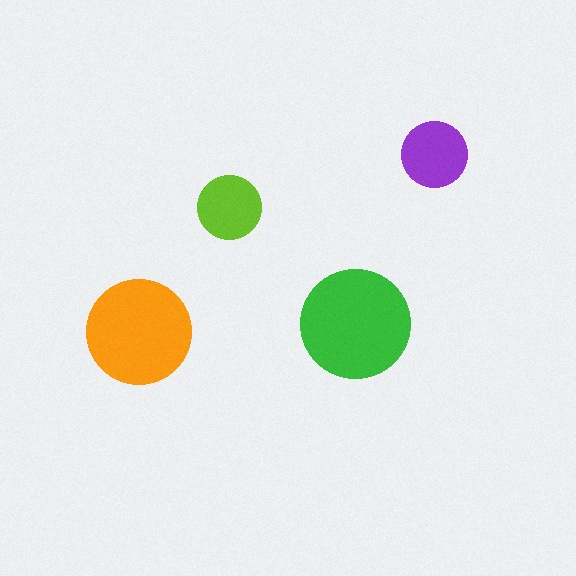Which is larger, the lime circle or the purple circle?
The purple one.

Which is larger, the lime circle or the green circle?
The green one.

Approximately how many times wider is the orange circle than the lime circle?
About 1.5 times wider.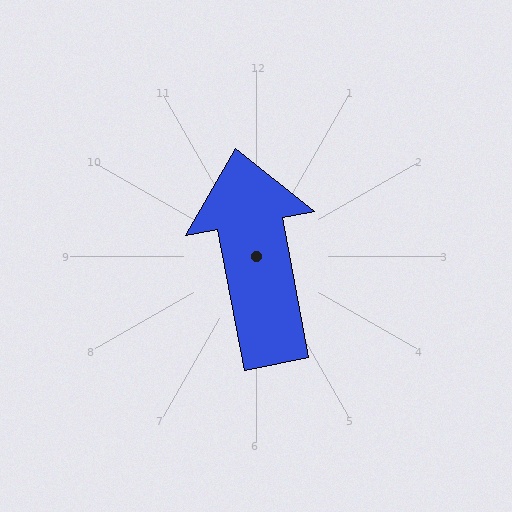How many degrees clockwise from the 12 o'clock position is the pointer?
Approximately 349 degrees.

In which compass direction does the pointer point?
North.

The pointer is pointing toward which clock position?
Roughly 12 o'clock.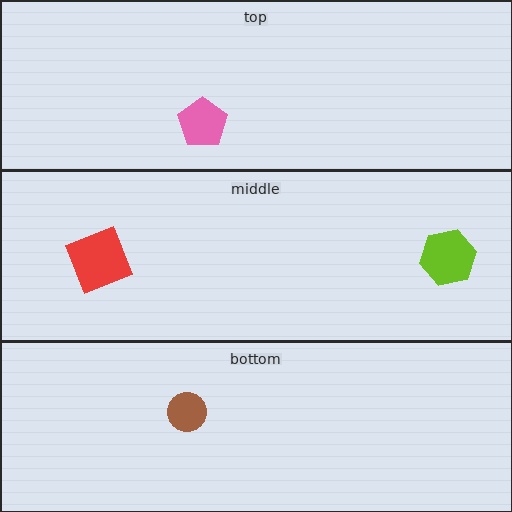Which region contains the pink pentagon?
The top region.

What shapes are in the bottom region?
The brown circle.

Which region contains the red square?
The middle region.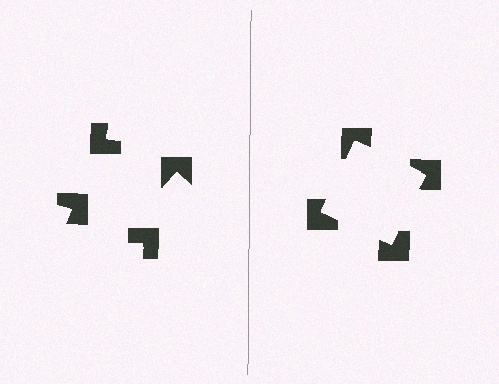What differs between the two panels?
The notched squares are positioned identically on both sides; only the wedge orientations differ. On the right they align to a square; on the left they are misaligned.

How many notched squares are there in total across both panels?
8 — 4 on each side.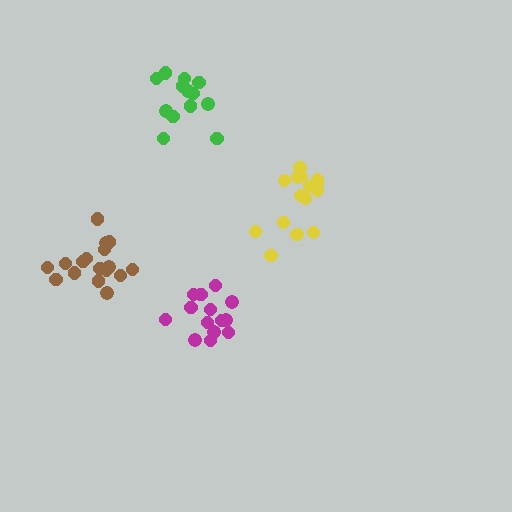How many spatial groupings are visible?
There are 4 spatial groupings.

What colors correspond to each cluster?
The clusters are colored: yellow, green, magenta, brown.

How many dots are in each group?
Group 1: 15 dots, Group 2: 13 dots, Group 3: 14 dots, Group 4: 17 dots (59 total).